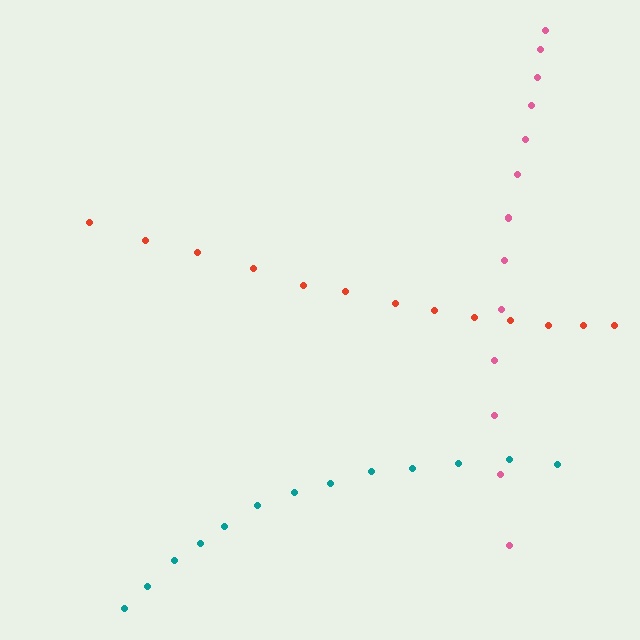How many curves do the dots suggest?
There are 3 distinct paths.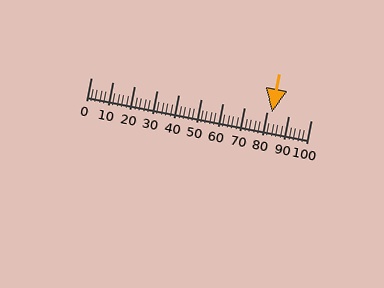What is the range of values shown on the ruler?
The ruler shows values from 0 to 100.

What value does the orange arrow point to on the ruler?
The orange arrow points to approximately 82.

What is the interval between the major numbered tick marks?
The major tick marks are spaced 10 units apart.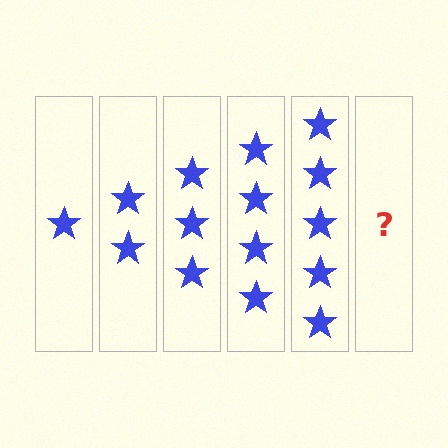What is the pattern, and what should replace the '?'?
The pattern is that each step adds one more star. The '?' should be 6 stars.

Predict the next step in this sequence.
The next step is 6 stars.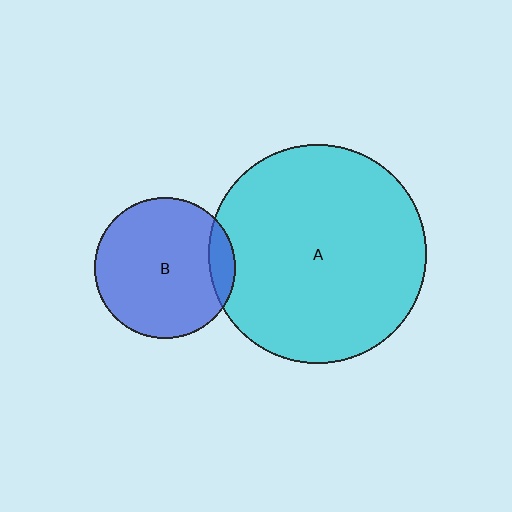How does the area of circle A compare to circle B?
Approximately 2.4 times.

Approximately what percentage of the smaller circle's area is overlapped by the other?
Approximately 10%.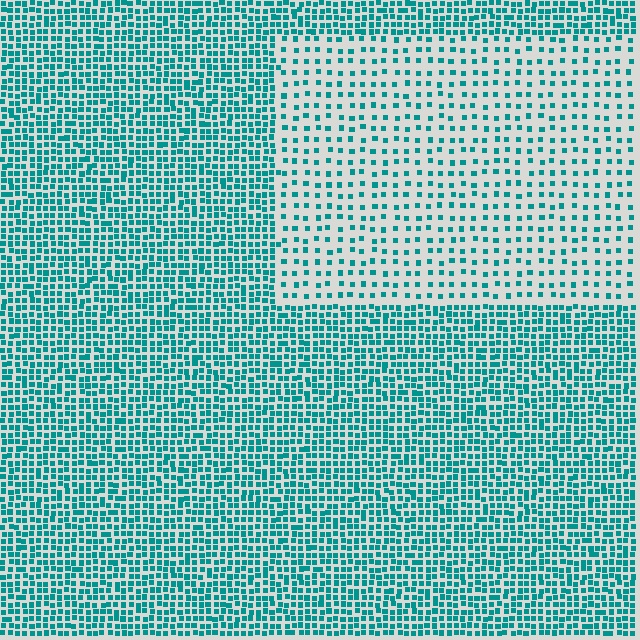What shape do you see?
I see a rectangle.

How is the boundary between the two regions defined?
The boundary is defined by a change in element density (approximately 2.5x ratio). All elements are the same color, size, and shape.